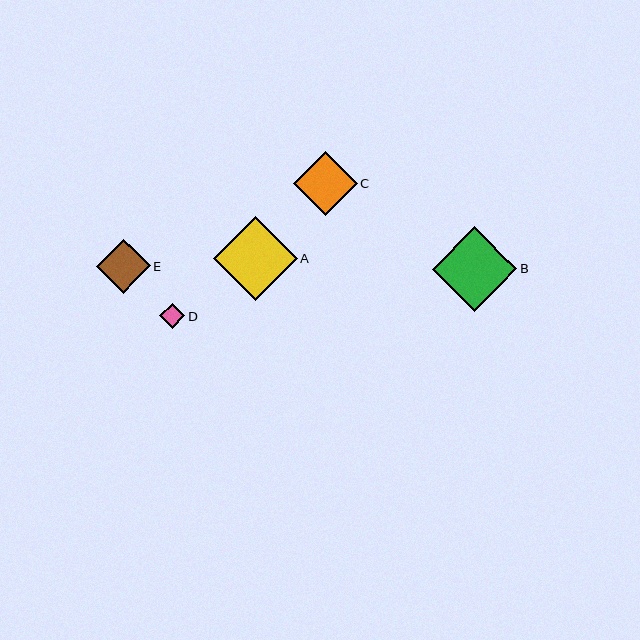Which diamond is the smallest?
Diamond D is the smallest with a size of approximately 25 pixels.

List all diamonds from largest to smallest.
From largest to smallest: B, A, C, E, D.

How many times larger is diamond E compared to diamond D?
Diamond E is approximately 2.1 times the size of diamond D.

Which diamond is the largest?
Diamond B is the largest with a size of approximately 85 pixels.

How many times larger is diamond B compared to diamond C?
Diamond B is approximately 1.3 times the size of diamond C.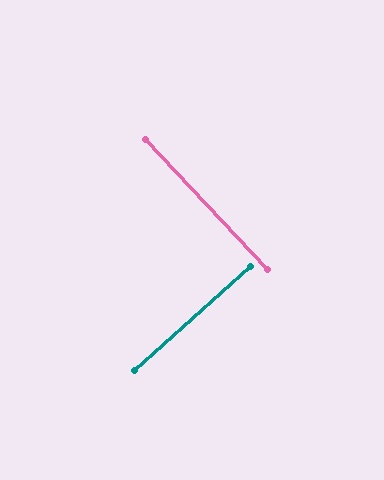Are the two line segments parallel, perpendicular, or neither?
Perpendicular — they meet at approximately 89°.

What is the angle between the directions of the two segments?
Approximately 89 degrees.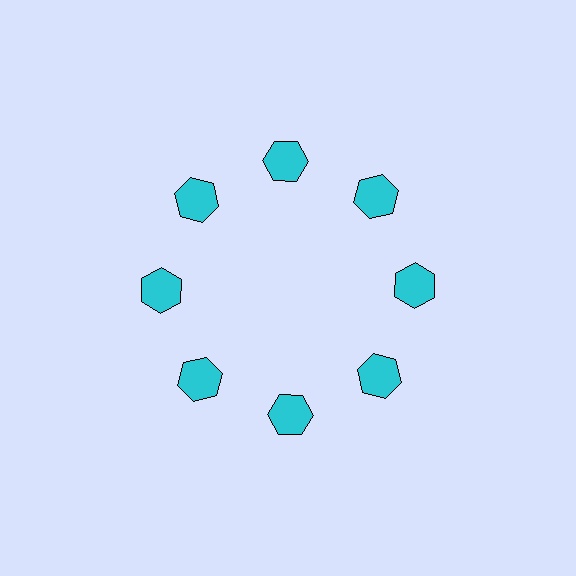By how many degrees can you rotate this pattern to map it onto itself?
The pattern maps onto itself every 45 degrees of rotation.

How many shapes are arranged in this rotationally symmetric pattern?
There are 8 shapes, arranged in 8 groups of 1.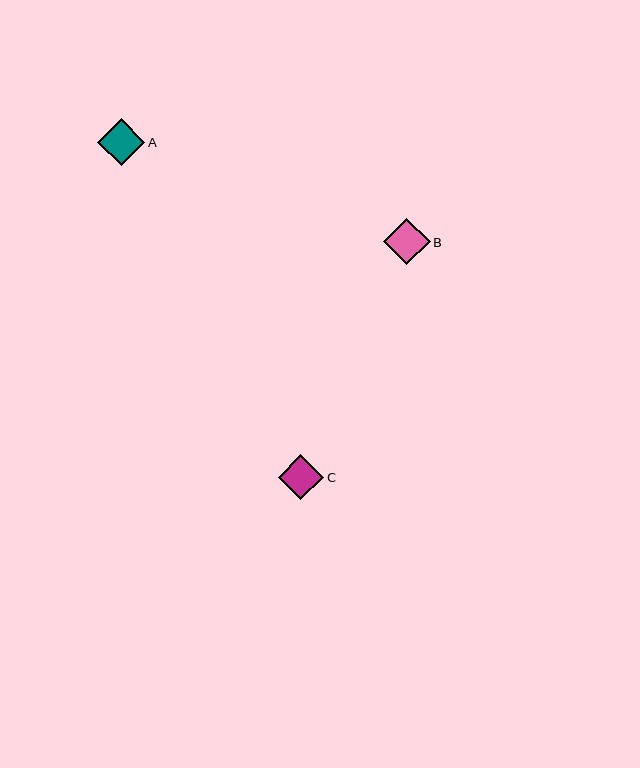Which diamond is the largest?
Diamond A is the largest with a size of approximately 47 pixels.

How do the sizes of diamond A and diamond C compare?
Diamond A and diamond C are approximately the same size.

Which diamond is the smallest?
Diamond C is the smallest with a size of approximately 46 pixels.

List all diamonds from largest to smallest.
From largest to smallest: A, B, C.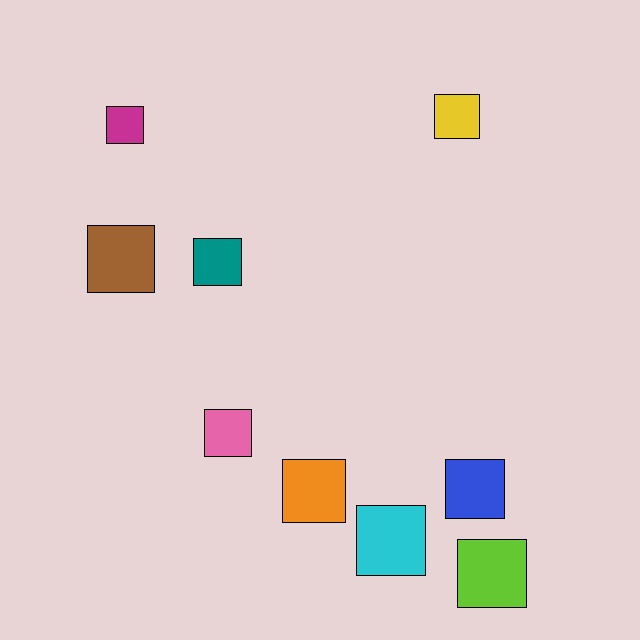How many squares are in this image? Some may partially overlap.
There are 9 squares.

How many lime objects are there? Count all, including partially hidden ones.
There is 1 lime object.